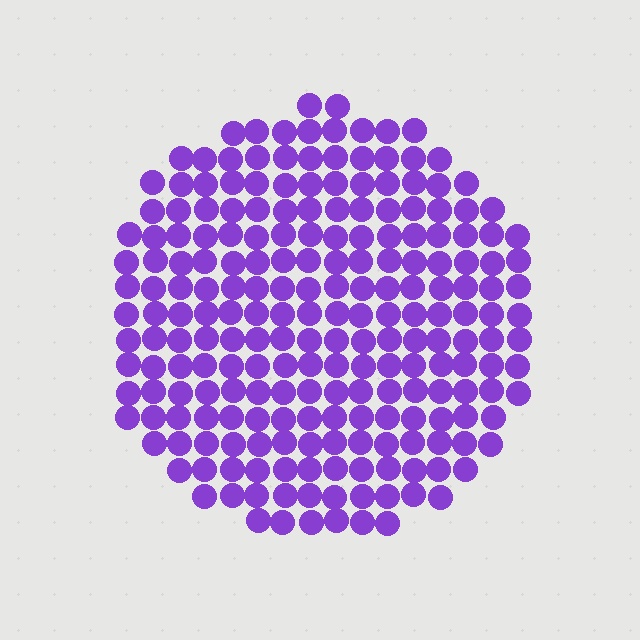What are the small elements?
The small elements are circles.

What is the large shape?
The large shape is a circle.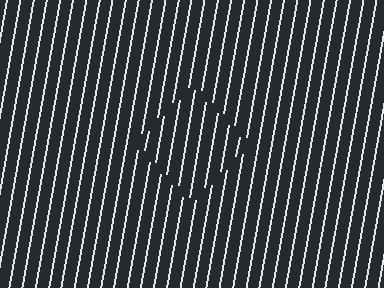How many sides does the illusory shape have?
4 sides — the line-ends trace a square.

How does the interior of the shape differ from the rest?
The interior of the shape contains the same grating, shifted by half a period — the contour is defined by the phase discontinuity where line-ends from the inner and outer gratings abut.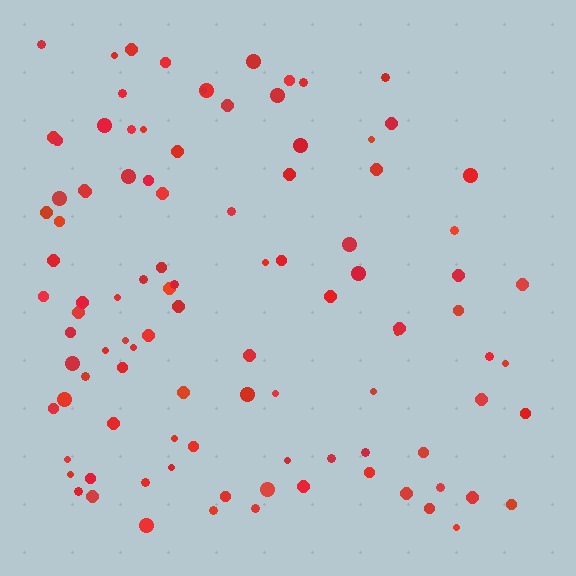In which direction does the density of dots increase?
From right to left, with the left side densest.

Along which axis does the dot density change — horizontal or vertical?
Horizontal.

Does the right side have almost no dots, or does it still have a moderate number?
Still a moderate number, just noticeably fewer than the left.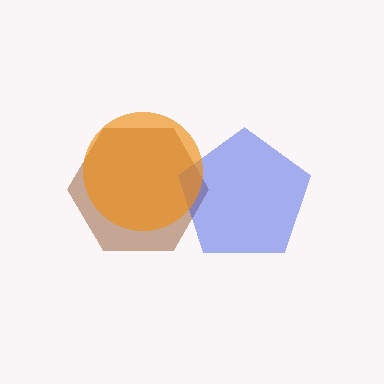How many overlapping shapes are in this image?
There are 3 overlapping shapes in the image.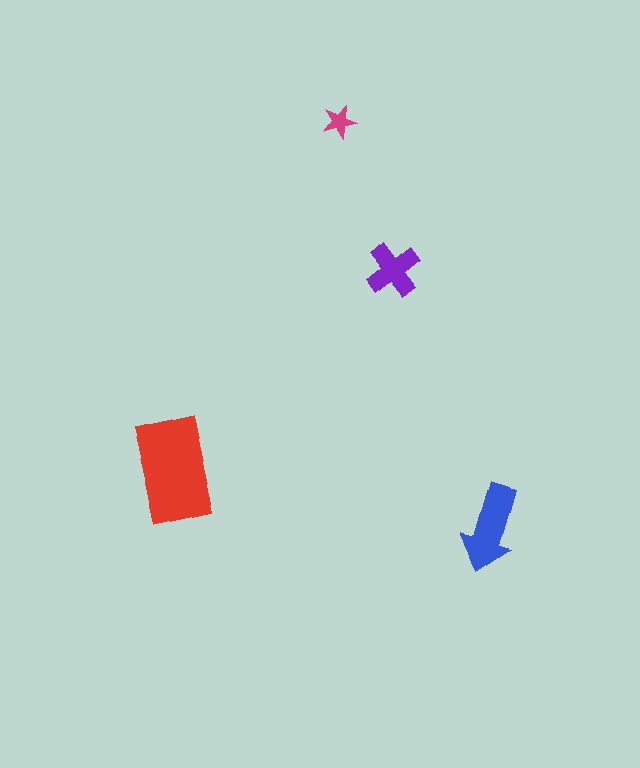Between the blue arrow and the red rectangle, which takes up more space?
The red rectangle.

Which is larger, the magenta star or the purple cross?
The purple cross.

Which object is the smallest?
The magenta star.